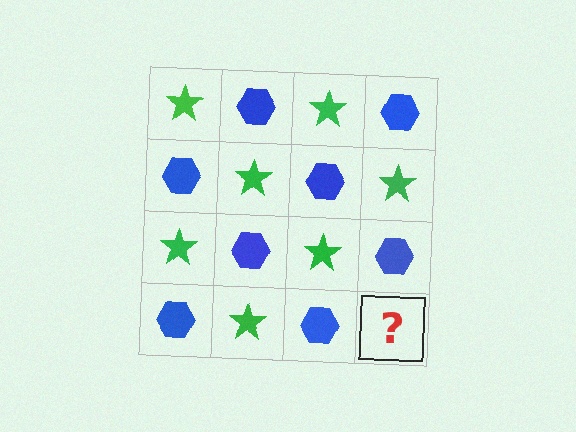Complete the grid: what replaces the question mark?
The question mark should be replaced with a green star.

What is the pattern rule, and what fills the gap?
The rule is that it alternates green star and blue hexagon in a checkerboard pattern. The gap should be filled with a green star.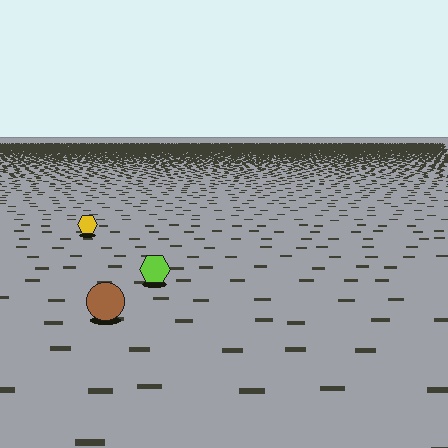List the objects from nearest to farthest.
From nearest to farthest: the brown circle, the lime hexagon, the yellow hexagon.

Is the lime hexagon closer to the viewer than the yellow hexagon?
Yes. The lime hexagon is closer — you can tell from the texture gradient: the ground texture is coarser near it.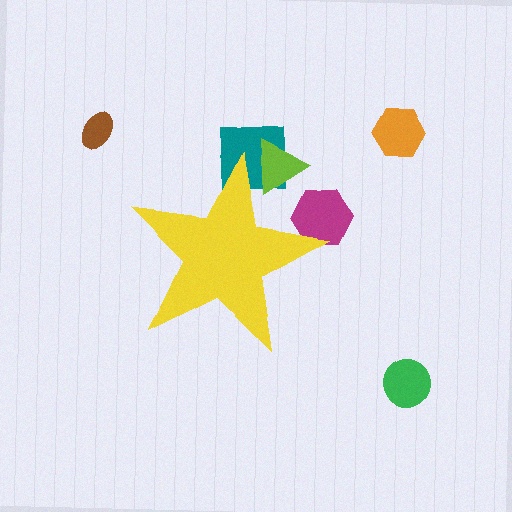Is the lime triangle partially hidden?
Yes, the lime triangle is partially hidden behind the yellow star.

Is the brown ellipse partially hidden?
No, the brown ellipse is fully visible.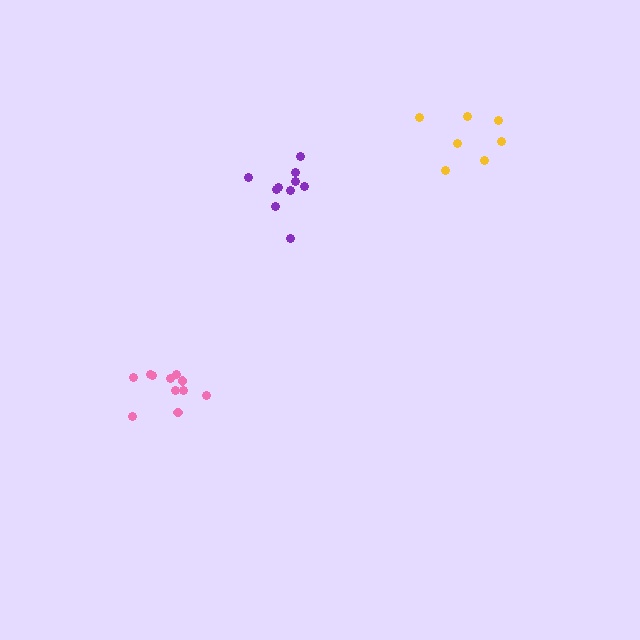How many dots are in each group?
Group 1: 10 dots, Group 2: 11 dots, Group 3: 7 dots (28 total).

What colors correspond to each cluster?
The clusters are colored: purple, pink, yellow.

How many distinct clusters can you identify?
There are 3 distinct clusters.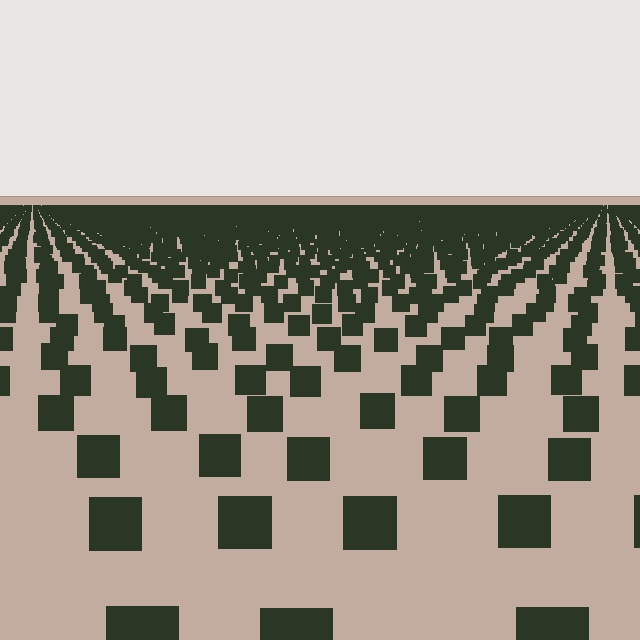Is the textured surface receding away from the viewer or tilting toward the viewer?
The surface is receding away from the viewer. Texture elements get smaller and denser toward the top.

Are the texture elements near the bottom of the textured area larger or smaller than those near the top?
Larger. Near the bottom, elements are closer to the viewer and appear at a bigger on-screen size.